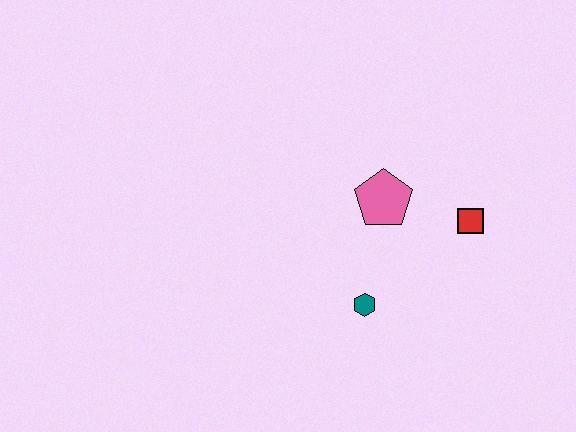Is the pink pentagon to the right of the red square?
No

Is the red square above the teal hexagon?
Yes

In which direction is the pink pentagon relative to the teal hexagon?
The pink pentagon is above the teal hexagon.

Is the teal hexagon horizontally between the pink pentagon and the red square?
No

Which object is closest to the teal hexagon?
The pink pentagon is closest to the teal hexagon.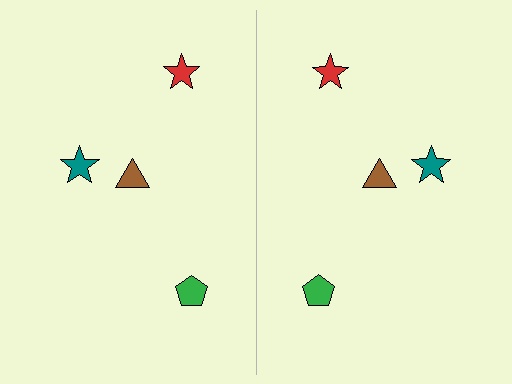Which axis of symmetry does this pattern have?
The pattern has a vertical axis of symmetry running through the center of the image.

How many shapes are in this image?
There are 8 shapes in this image.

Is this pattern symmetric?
Yes, this pattern has bilateral (reflection) symmetry.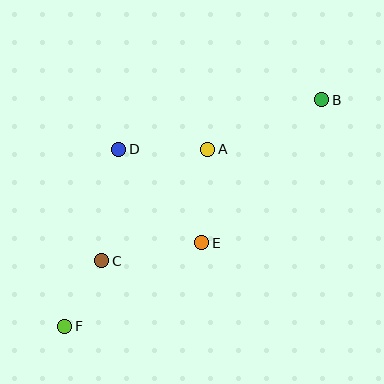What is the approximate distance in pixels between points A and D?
The distance between A and D is approximately 89 pixels.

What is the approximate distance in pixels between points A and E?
The distance between A and E is approximately 94 pixels.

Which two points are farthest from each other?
Points B and F are farthest from each other.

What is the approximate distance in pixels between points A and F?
The distance between A and F is approximately 228 pixels.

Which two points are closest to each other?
Points C and F are closest to each other.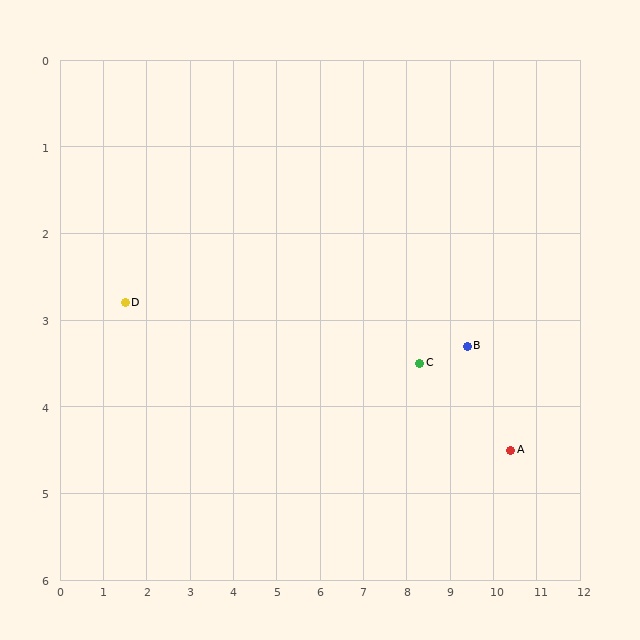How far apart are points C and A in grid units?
Points C and A are about 2.3 grid units apart.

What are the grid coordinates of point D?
Point D is at approximately (1.5, 2.8).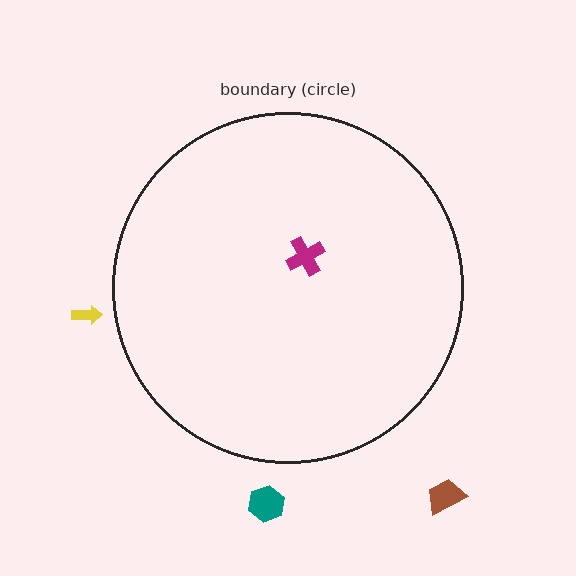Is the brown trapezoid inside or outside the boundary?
Outside.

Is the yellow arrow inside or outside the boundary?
Outside.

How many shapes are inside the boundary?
1 inside, 3 outside.